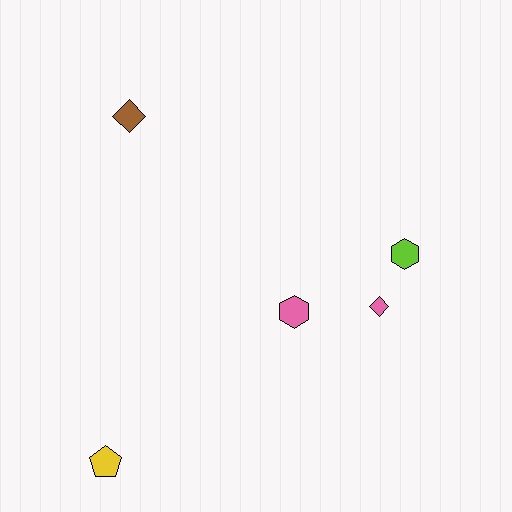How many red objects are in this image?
There are no red objects.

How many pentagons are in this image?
There is 1 pentagon.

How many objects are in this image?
There are 5 objects.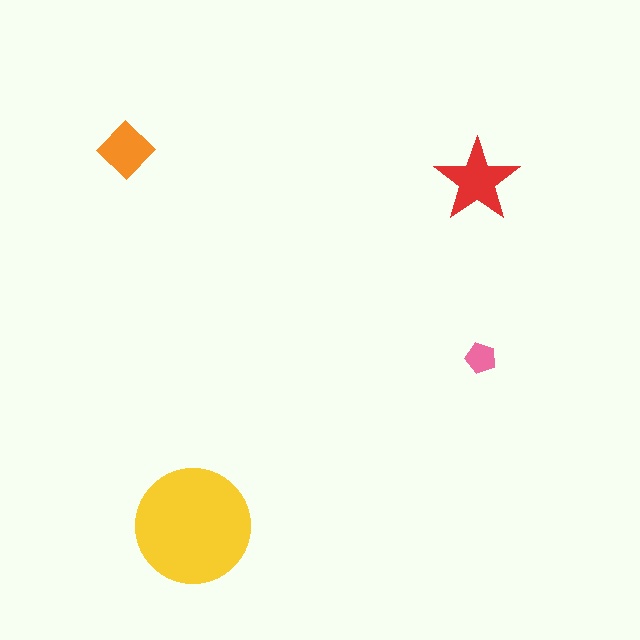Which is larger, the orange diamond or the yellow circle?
The yellow circle.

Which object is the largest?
The yellow circle.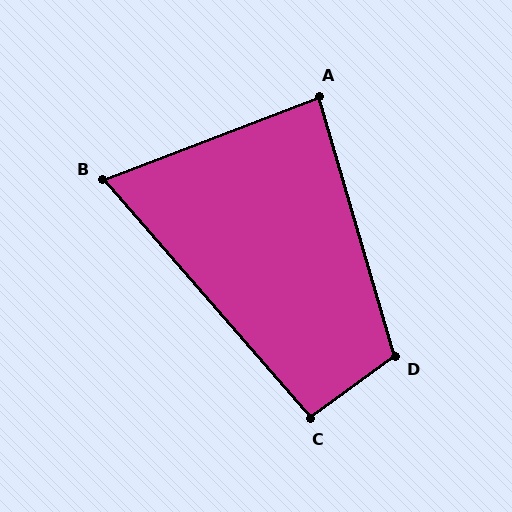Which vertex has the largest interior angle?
D, at approximately 110 degrees.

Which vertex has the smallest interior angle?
B, at approximately 70 degrees.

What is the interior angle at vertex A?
Approximately 85 degrees (approximately right).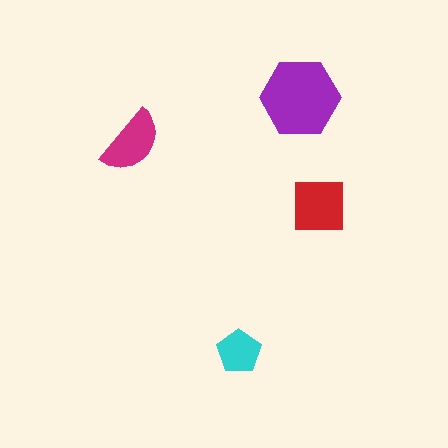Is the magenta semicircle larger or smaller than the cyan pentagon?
Larger.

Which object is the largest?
The purple hexagon.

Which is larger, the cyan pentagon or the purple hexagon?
The purple hexagon.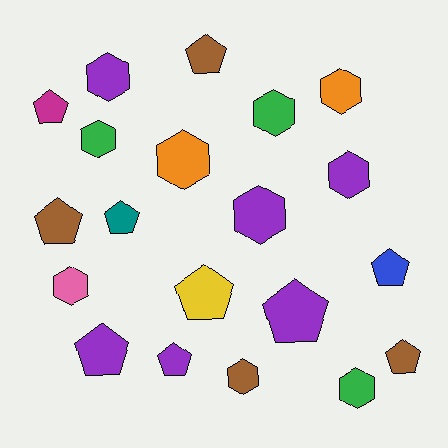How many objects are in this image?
There are 20 objects.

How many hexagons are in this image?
There are 10 hexagons.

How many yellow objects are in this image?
There is 1 yellow object.